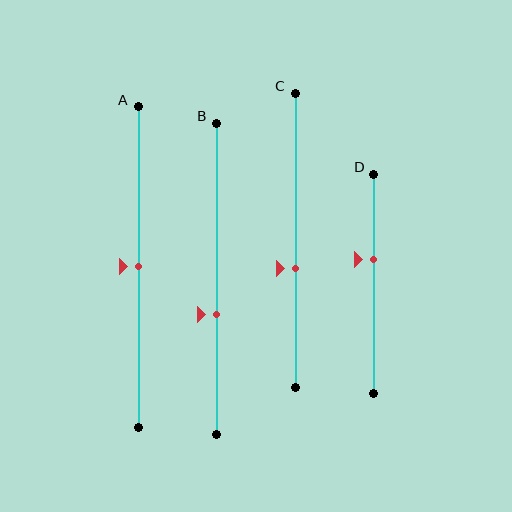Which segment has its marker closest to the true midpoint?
Segment A has its marker closest to the true midpoint.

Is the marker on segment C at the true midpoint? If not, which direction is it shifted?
No, the marker on segment C is shifted downward by about 9% of the segment length.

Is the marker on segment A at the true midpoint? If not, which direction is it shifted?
Yes, the marker on segment A is at the true midpoint.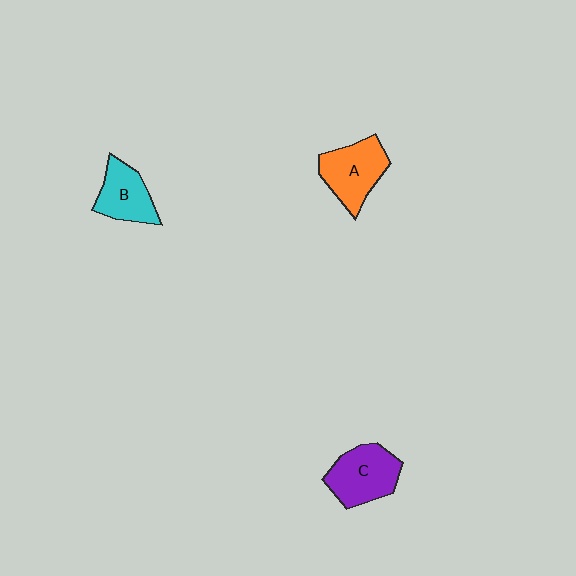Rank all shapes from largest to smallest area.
From largest to smallest: C (purple), A (orange), B (cyan).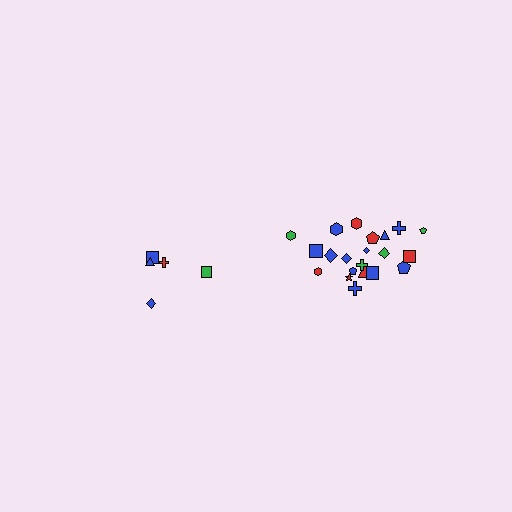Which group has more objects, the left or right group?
The right group.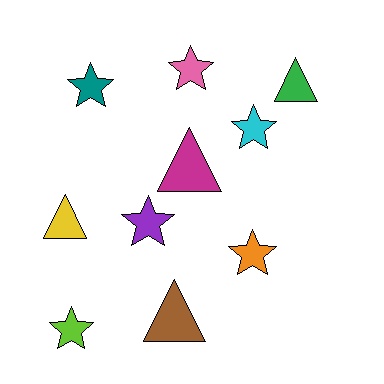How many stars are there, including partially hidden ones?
There are 6 stars.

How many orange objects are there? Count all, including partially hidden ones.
There is 1 orange object.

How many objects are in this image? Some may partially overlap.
There are 10 objects.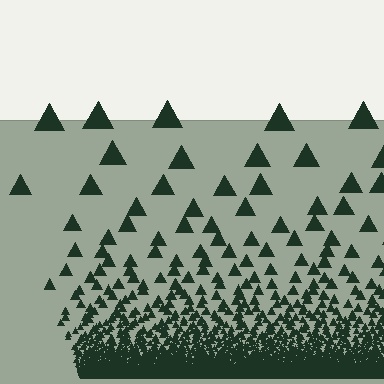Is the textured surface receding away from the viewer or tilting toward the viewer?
The surface appears to tilt toward the viewer. Texture elements get larger and sparser toward the top.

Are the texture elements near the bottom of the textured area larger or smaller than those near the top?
Smaller. The gradient is inverted — elements near the bottom are smaller and denser.